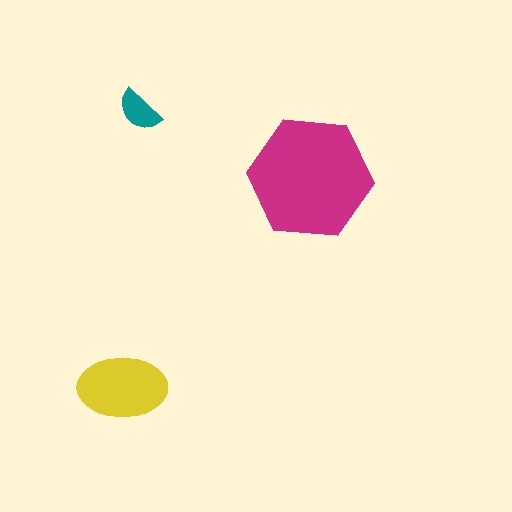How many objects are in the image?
There are 3 objects in the image.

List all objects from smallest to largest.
The teal semicircle, the yellow ellipse, the magenta hexagon.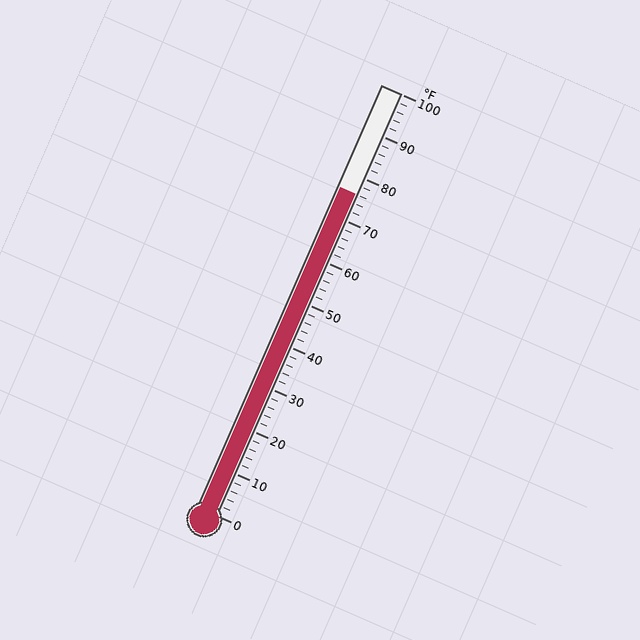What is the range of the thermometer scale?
The thermometer scale ranges from 0°F to 100°F.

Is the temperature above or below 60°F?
The temperature is above 60°F.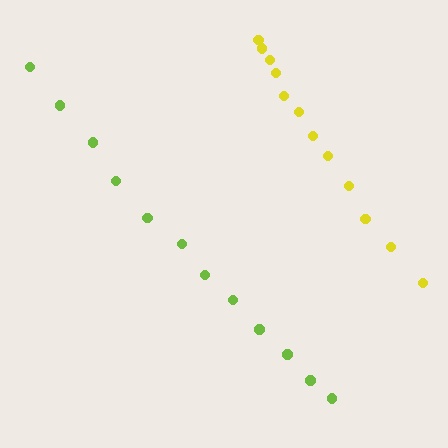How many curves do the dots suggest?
There are 2 distinct paths.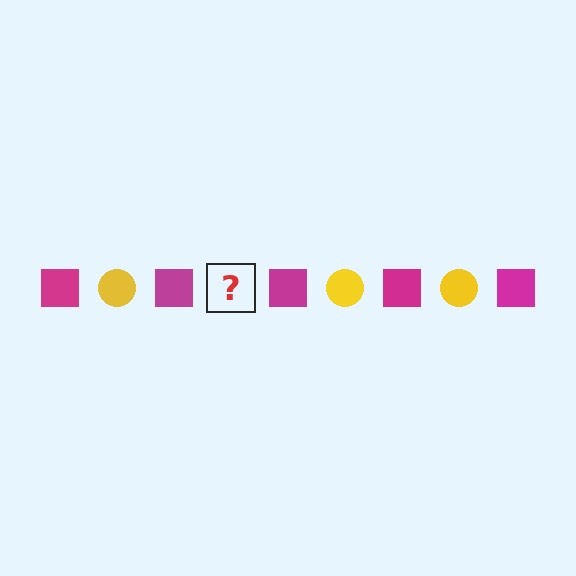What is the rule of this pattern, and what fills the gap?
The rule is that the pattern alternates between magenta square and yellow circle. The gap should be filled with a yellow circle.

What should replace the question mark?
The question mark should be replaced with a yellow circle.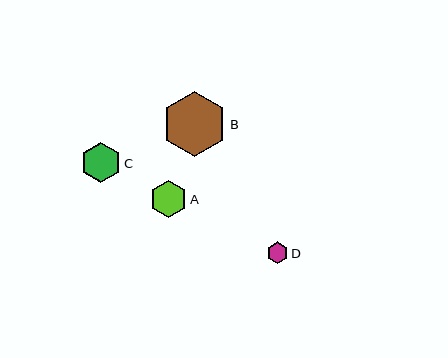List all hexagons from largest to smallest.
From largest to smallest: B, C, A, D.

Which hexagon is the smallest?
Hexagon D is the smallest with a size of approximately 22 pixels.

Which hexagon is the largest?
Hexagon B is the largest with a size of approximately 65 pixels.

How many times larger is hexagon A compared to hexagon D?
Hexagon A is approximately 1.7 times the size of hexagon D.